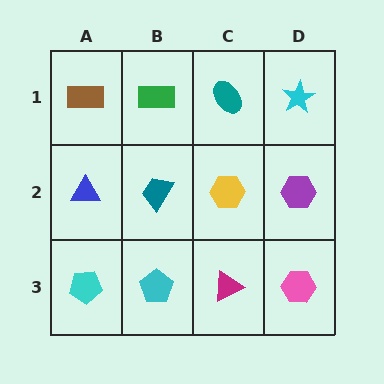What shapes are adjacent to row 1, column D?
A purple hexagon (row 2, column D), a teal ellipse (row 1, column C).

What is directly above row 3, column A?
A blue triangle.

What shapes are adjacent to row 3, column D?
A purple hexagon (row 2, column D), a magenta triangle (row 3, column C).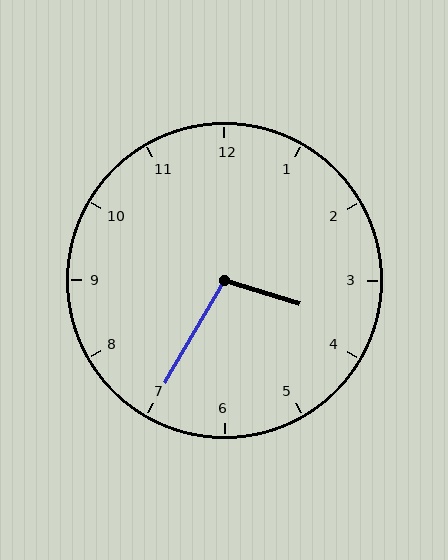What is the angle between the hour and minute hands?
Approximately 102 degrees.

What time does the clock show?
3:35.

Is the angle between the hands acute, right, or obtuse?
It is obtuse.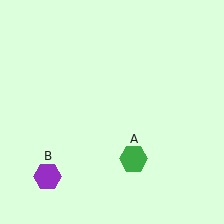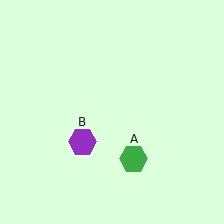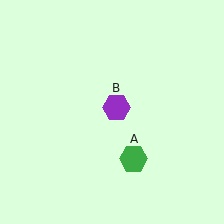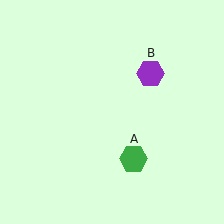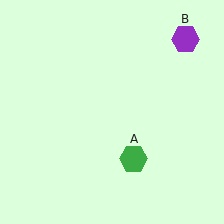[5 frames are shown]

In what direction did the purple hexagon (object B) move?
The purple hexagon (object B) moved up and to the right.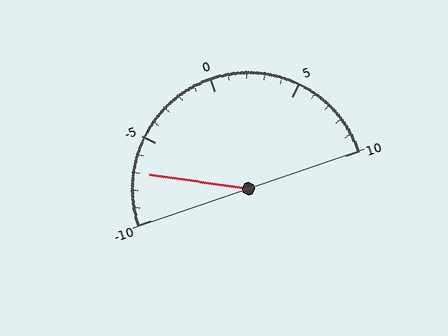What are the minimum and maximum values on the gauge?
The gauge ranges from -10 to 10.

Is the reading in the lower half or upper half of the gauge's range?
The reading is in the lower half of the range (-10 to 10).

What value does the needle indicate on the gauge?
The needle indicates approximately -7.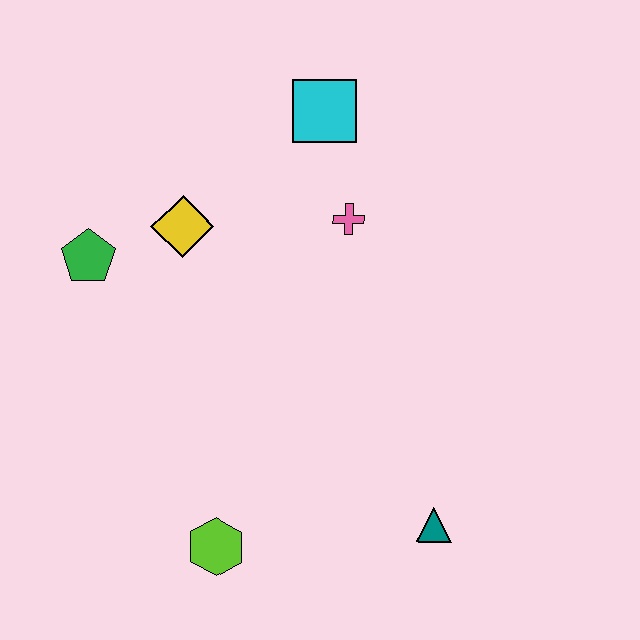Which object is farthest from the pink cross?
The lime hexagon is farthest from the pink cross.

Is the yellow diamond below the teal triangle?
No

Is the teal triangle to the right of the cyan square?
Yes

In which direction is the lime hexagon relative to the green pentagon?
The lime hexagon is below the green pentagon.